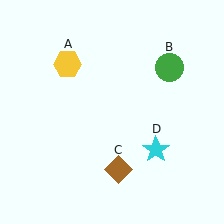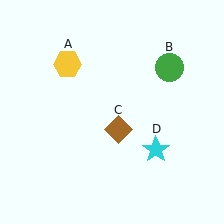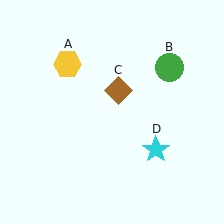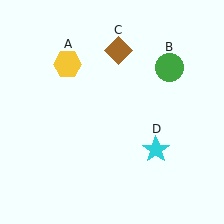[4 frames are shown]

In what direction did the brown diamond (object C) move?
The brown diamond (object C) moved up.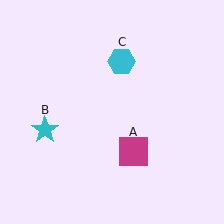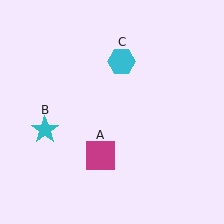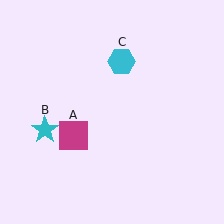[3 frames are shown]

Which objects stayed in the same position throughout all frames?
Cyan star (object B) and cyan hexagon (object C) remained stationary.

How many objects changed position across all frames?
1 object changed position: magenta square (object A).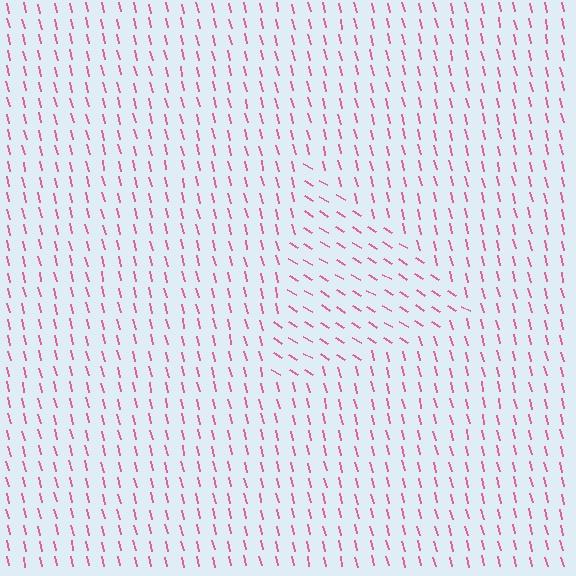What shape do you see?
I see a triangle.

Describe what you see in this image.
The image is filled with small pink line segments. A triangle region in the image has lines oriented differently from the surrounding lines, creating a visible texture boundary.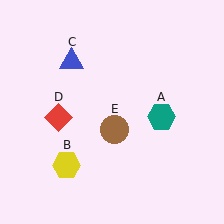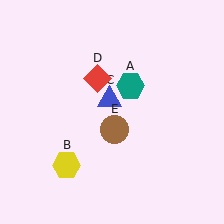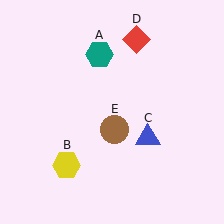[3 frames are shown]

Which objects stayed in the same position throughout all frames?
Yellow hexagon (object B) and brown circle (object E) remained stationary.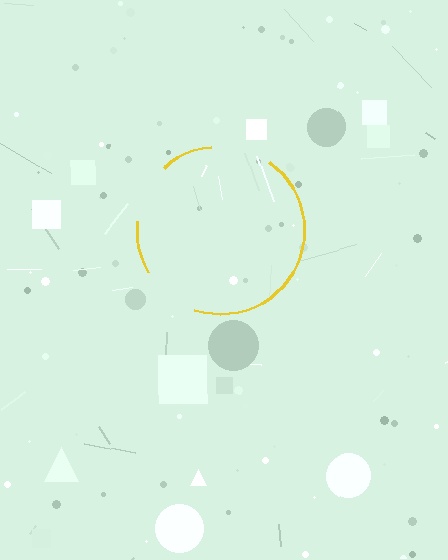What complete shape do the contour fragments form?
The contour fragments form a circle.